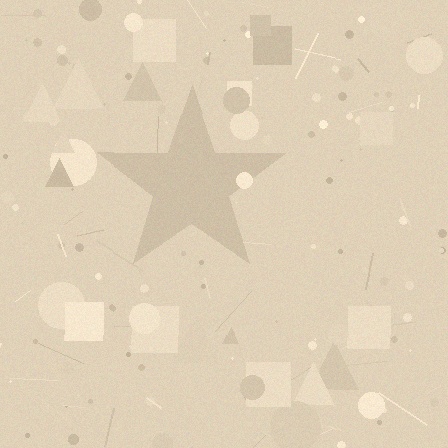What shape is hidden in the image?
A star is hidden in the image.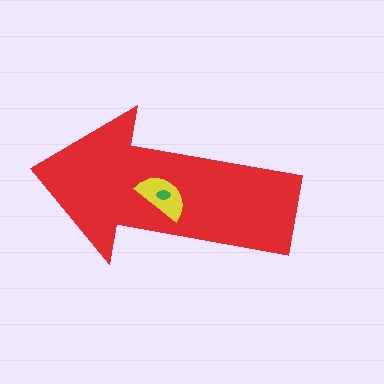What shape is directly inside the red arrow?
The yellow semicircle.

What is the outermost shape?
The red arrow.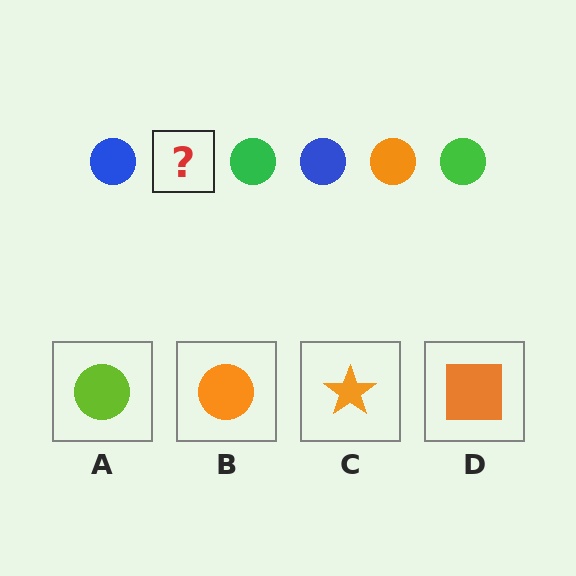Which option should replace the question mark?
Option B.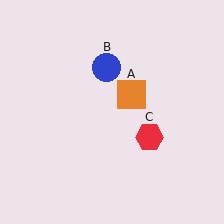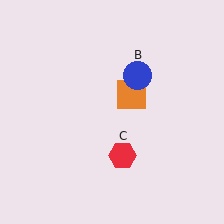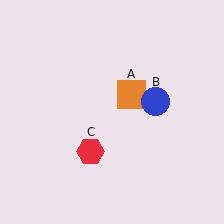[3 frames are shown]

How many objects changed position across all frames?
2 objects changed position: blue circle (object B), red hexagon (object C).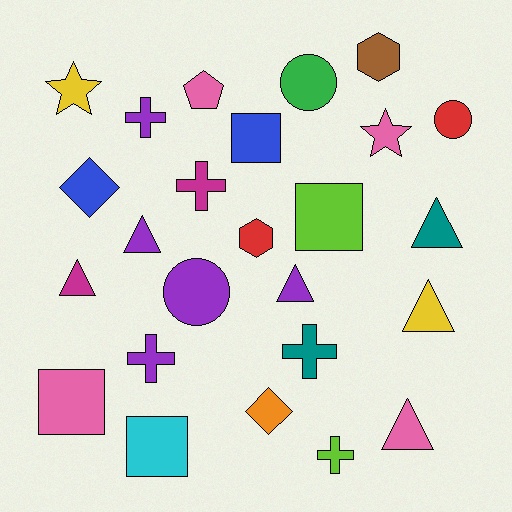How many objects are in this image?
There are 25 objects.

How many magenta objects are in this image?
There are 2 magenta objects.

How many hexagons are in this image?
There are 2 hexagons.